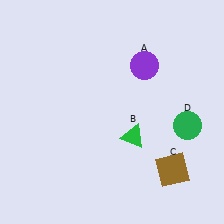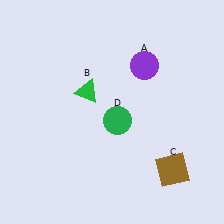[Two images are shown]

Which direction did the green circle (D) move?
The green circle (D) moved left.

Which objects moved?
The objects that moved are: the green triangle (B), the green circle (D).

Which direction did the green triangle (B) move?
The green triangle (B) moved left.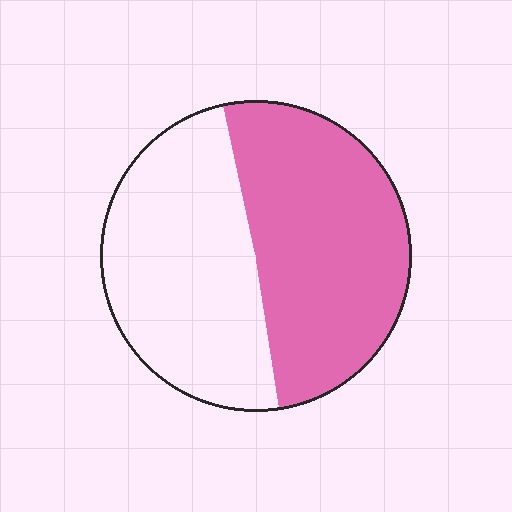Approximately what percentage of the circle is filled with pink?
Approximately 50%.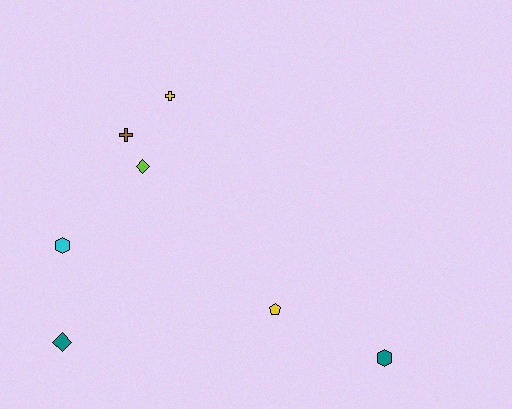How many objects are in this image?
There are 7 objects.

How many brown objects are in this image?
There is 1 brown object.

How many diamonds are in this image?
There are 2 diamonds.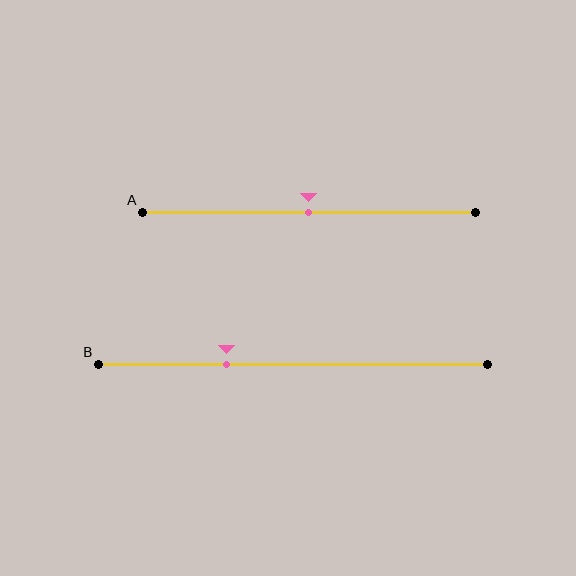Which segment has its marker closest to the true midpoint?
Segment A has its marker closest to the true midpoint.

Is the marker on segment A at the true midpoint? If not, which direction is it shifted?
Yes, the marker on segment A is at the true midpoint.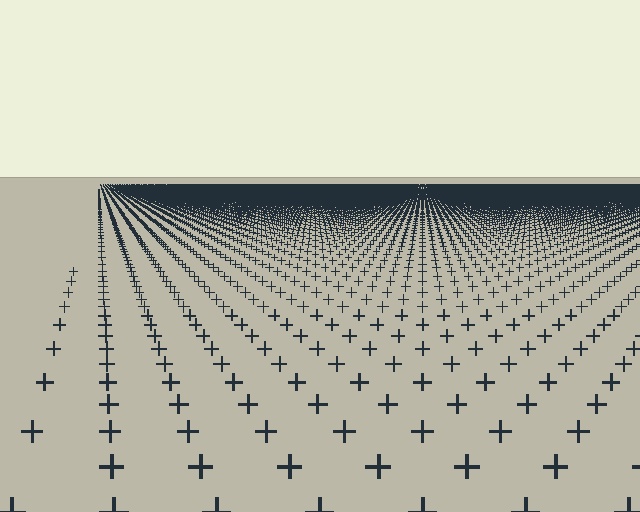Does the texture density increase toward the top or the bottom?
Density increases toward the top.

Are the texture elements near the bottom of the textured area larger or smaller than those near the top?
Larger. Near the bottom, elements are closer to the viewer and appear at a bigger on-screen size.